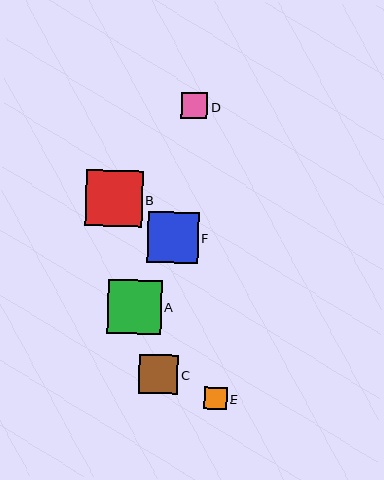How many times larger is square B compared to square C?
Square B is approximately 1.4 times the size of square C.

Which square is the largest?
Square B is the largest with a size of approximately 56 pixels.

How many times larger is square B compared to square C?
Square B is approximately 1.4 times the size of square C.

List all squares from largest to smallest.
From largest to smallest: B, A, F, C, D, E.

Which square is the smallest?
Square E is the smallest with a size of approximately 23 pixels.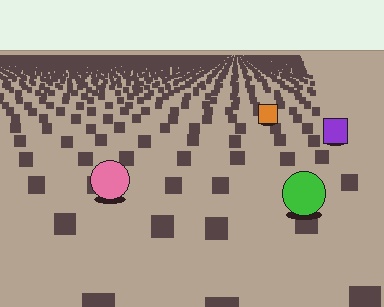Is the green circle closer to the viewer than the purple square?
Yes. The green circle is closer — you can tell from the texture gradient: the ground texture is coarser near it.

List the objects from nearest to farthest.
From nearest to farthest: the green circle, the pink circle, the purple square, the orange square.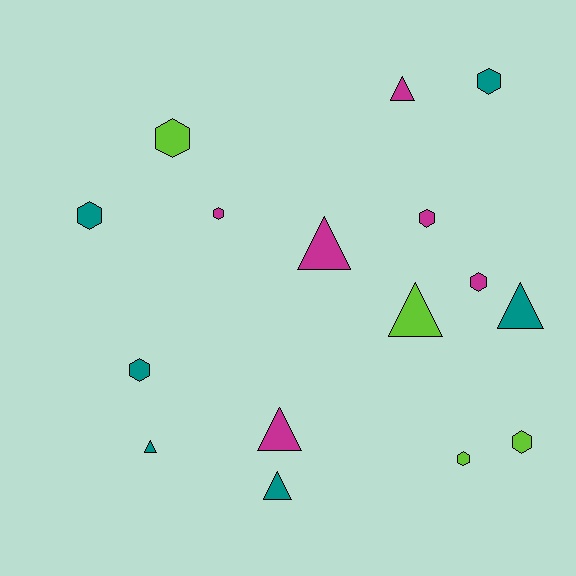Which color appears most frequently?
Teal, with 6 objects.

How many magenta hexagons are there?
There are 3 magenta hexagons.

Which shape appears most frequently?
Hexagon, with 9 objects.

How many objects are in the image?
There are 16 objects.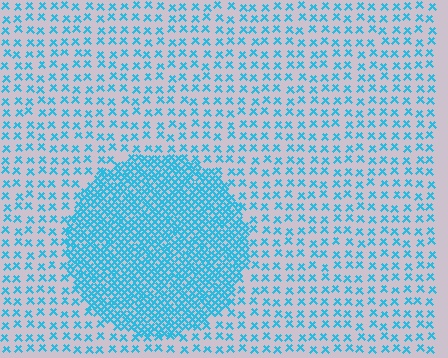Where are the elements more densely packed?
The elements are more densely packed inside the circle boundary.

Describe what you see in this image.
The image contains small cyan elements arranged at two different densities. A circle-shaped region is visible where the elements are more densely packed than the surrounding area.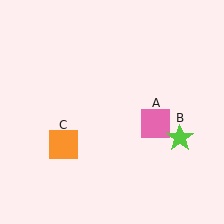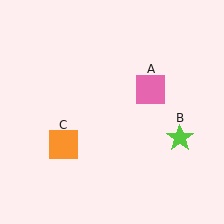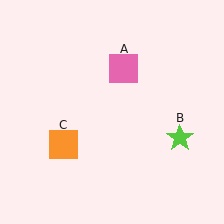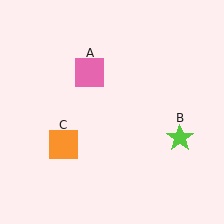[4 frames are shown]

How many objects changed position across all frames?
1 object changed position: pink square (object A).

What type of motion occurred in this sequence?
The pink square (object A) rotated counterclockwise around the center of the scene.